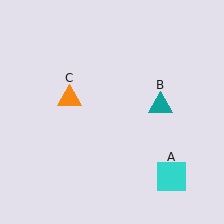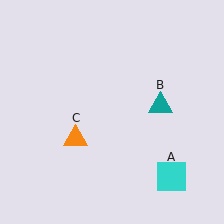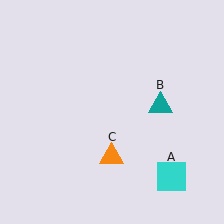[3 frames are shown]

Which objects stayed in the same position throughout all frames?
Cyan square (object A) and teal triangle (object B) remained stationary.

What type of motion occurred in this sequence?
The orange triangle (object C) rotated counterclockwise around the center of the scene.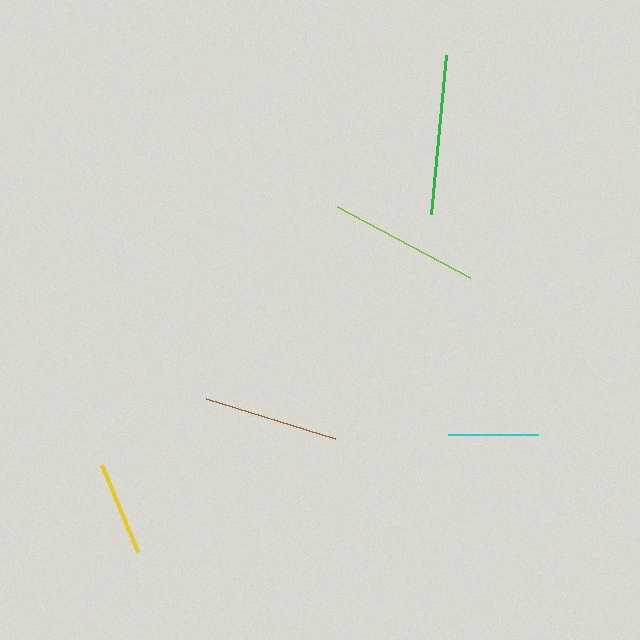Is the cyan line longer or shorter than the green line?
The green line is longer than the cyan line.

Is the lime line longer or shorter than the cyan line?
The lime line is longer than the cyan line.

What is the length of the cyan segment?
The cyan segment is approximately 91 pixels long.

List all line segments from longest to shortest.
From longest to shortest: green, lime, brown, yellow, cyan.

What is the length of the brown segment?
The brown segment is approximately 134 pixels long.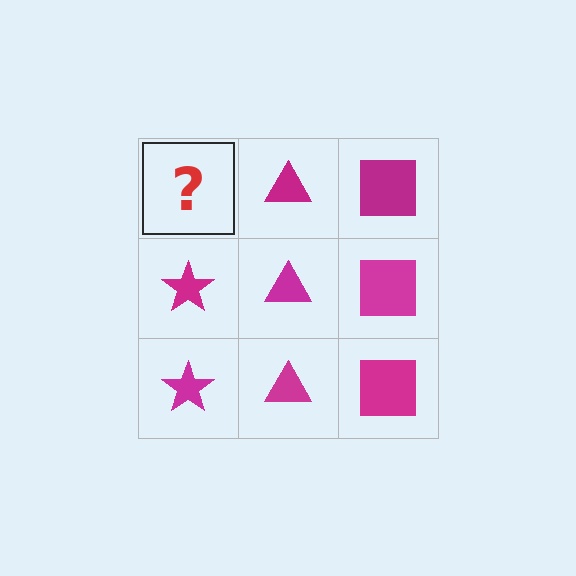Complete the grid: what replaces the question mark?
The question mark should be replaced with a magenta star.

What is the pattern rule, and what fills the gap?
The rule is that each column has a consistent shape. The gap should be filled with a magenta star.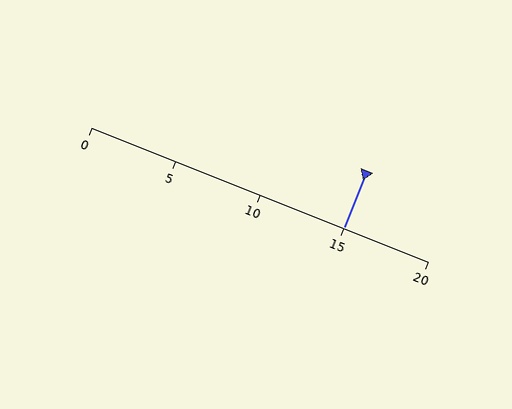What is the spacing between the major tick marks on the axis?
The major ticks are spaced 5 apart.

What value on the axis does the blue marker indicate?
The marker indicates approximately 15.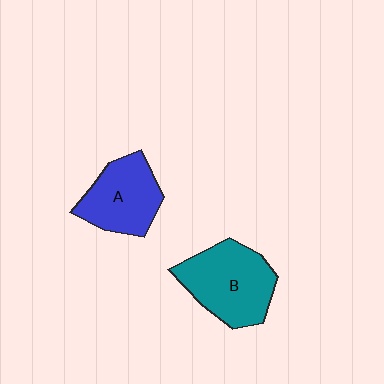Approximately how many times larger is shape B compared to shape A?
Approximately 1.2 times.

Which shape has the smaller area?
Shape A (blue).